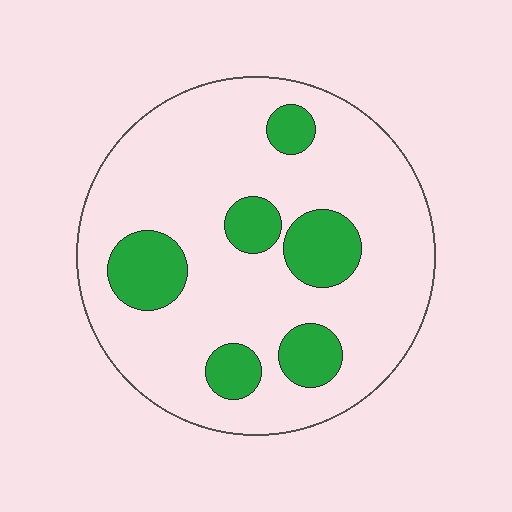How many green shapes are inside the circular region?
6.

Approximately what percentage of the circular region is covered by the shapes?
Approximately 20%.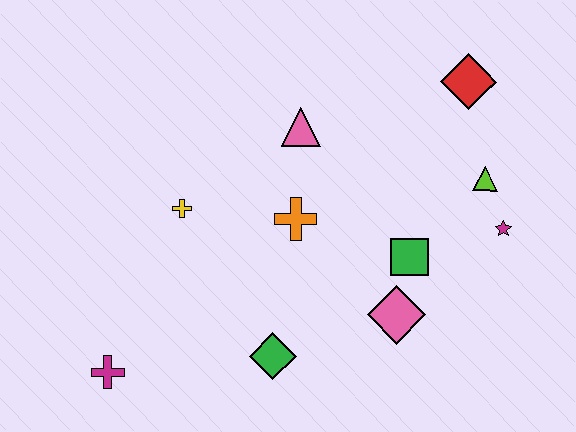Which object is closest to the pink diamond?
The green square is closest to the pink diamond.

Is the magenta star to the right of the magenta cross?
Yes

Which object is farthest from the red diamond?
The magenta cross is farthest from the red diamond.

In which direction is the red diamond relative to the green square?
The red diamond is above the green square.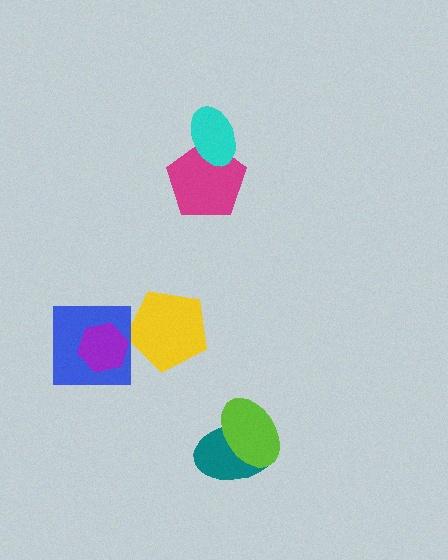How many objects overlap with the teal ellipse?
1 object overlaps with the teal ellipse.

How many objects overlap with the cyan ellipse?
1 object overlaps with the cyan ellipse.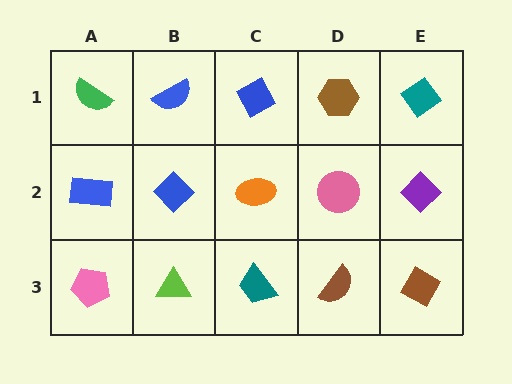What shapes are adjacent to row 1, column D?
A pink circle (row 2, column D), a blue diamond (row 1, column C), a teal diamond (row 1, column E).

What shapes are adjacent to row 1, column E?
A purple diamond (row 2, column E), a brown hexagon (row 1, column D).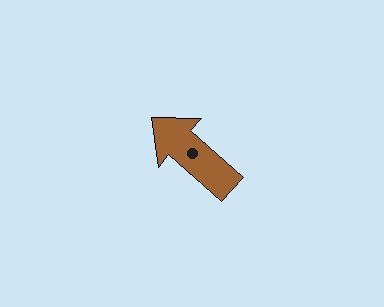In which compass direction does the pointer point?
Northwest.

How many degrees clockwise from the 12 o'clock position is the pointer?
Approximately 312 degrees.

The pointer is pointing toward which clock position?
Roughly 10 o'clock.